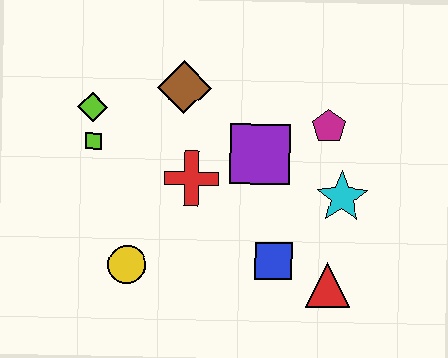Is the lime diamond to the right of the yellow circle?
No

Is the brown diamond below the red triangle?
No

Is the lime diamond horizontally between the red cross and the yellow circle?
No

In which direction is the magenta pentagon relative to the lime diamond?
The magenta pentagon is to the right of the lime diamond.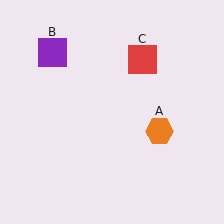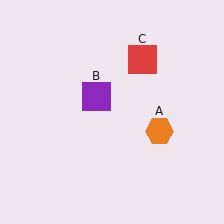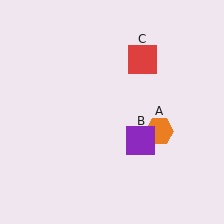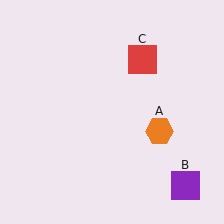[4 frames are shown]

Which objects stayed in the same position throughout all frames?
Orange hexagon (object A) and red square (object C) remained stationary.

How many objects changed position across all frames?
1 object changed position: purple square (object B).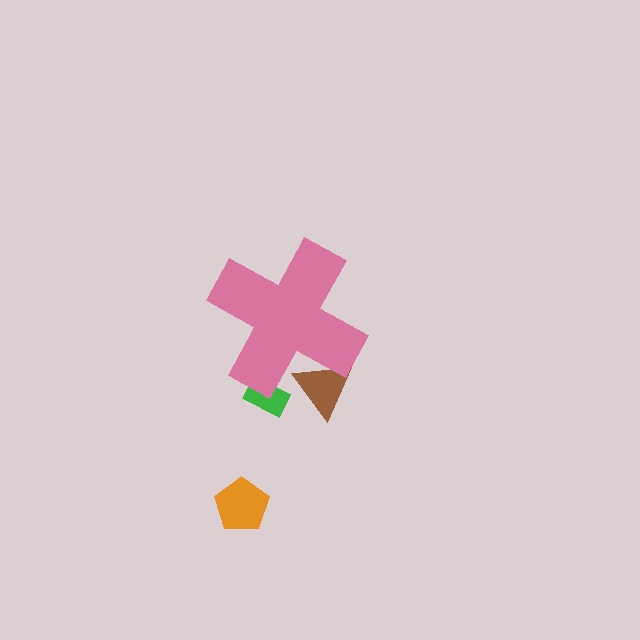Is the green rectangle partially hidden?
Yes, the green rectangle is partially hidden behind the pink cross.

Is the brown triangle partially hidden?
Yes, the brown triangle is partially hidden behind the pink cross.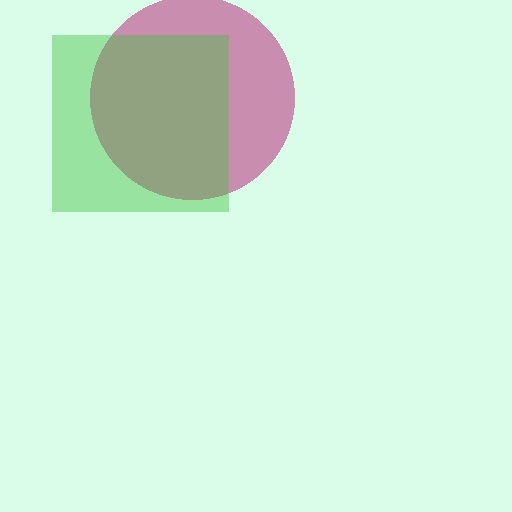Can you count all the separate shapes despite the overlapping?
Yes, there are 2 separate shapes.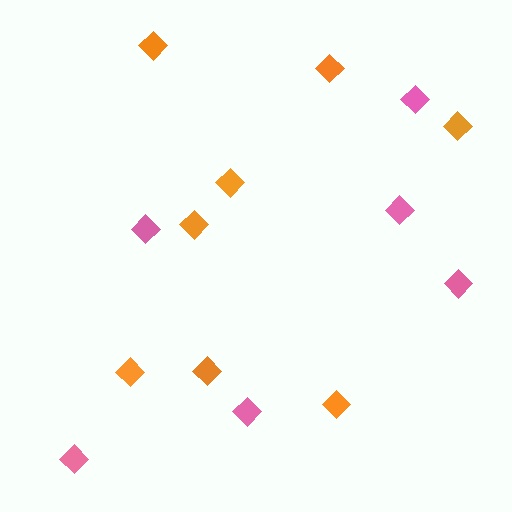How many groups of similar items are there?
There are 2 groups: one group of pink diamonds (6) and one group of orange diamonds (8).